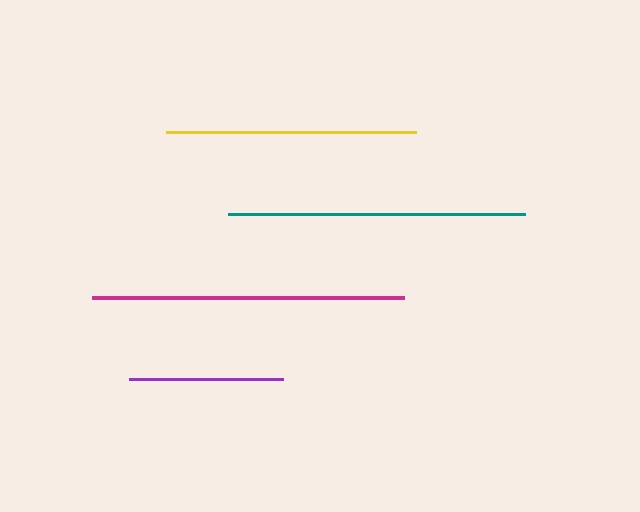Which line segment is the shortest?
The purple line is the shortest at approximately 154 pixels.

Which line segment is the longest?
The magenta line is the longest at approximately 312 pixels.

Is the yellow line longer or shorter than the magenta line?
The magenta line is longer than the yellow line.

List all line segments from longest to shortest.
From longest to shortest: magenta, teal, yellow, purple.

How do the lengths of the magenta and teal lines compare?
The magenta and teal lines are approximately the same length.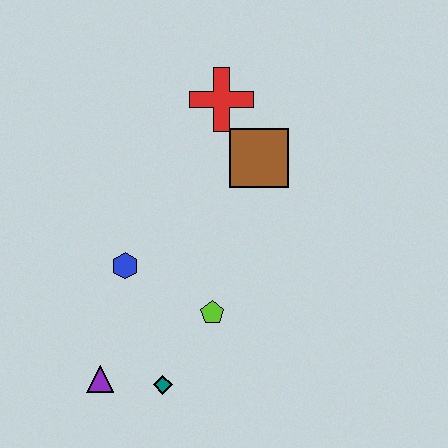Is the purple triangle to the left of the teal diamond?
Yes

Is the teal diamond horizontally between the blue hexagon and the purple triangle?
No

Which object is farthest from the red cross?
The purple triangle is farthest from the red cross.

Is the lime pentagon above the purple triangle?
Yes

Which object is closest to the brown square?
The red cross is closest to the brown square.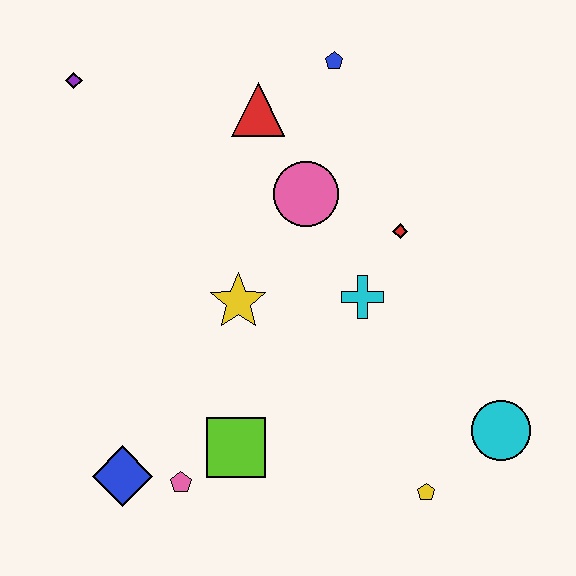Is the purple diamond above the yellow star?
Yes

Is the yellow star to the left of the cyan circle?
Yes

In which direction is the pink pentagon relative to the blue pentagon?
The pink pentagon is below the blue pentagon.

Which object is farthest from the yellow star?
The cyan circle is farthest from the yellow star.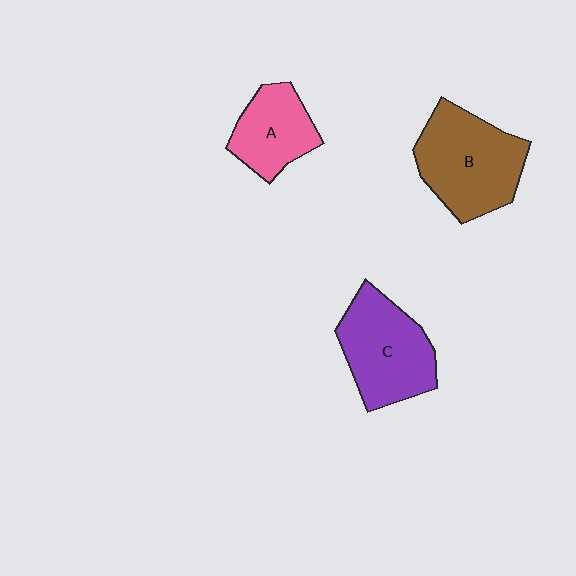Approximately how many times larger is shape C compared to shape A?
Approximately 1.4 times.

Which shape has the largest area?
Shape B (brown).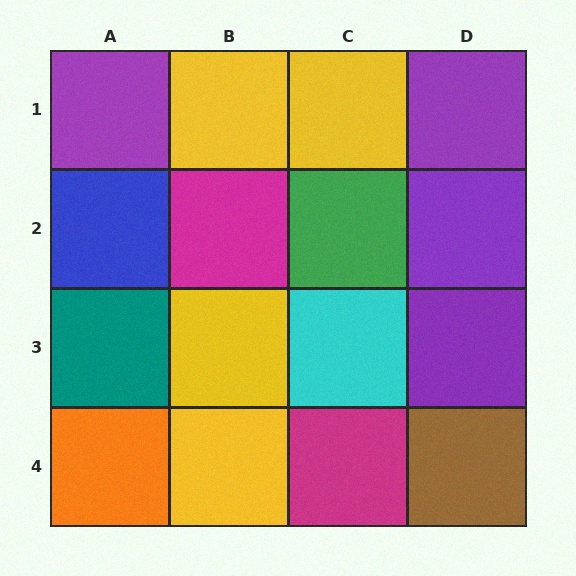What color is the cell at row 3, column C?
Cyan.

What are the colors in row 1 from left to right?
Purple, yellow, yellow, purple.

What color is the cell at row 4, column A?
Orange.